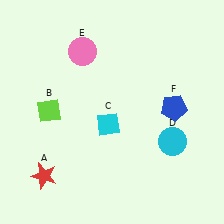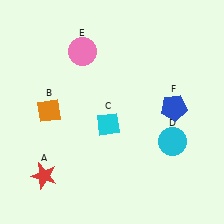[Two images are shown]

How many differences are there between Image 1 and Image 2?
There is 1 difference between the two images.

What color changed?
The diamond (B) changed from lime in Image 1 to orange in Image 2.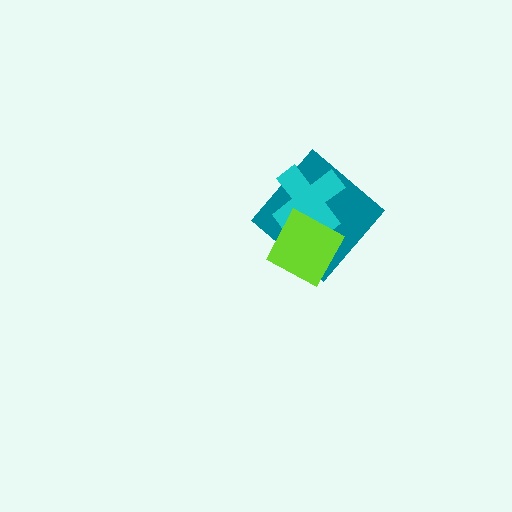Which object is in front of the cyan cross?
The lime diamond is in front of the cyan cross.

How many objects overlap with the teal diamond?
2 objects overlap with the teal diamond.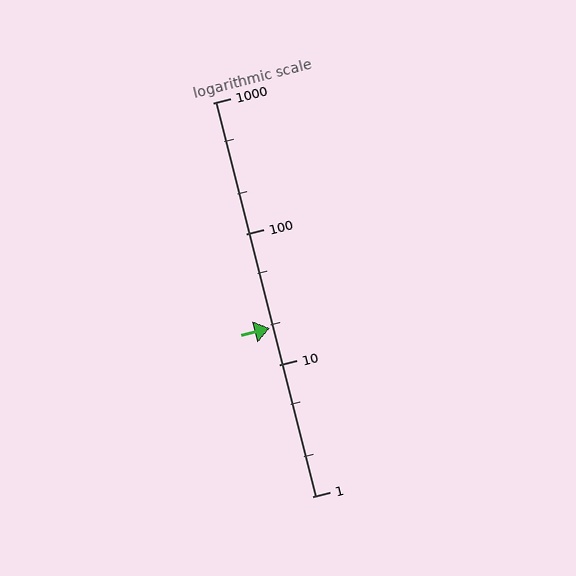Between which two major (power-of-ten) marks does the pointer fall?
The pointer is between 10 and 100.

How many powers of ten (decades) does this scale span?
The scale spans 3 decades, from 1 to 1000.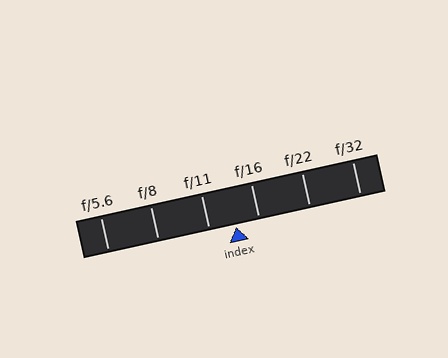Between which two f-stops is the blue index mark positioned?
The index mark is between f/11 and f/16.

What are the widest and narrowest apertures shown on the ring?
The widest aperture shown is f/5.6 and the narrowest is f/32.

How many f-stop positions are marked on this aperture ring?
There are 6 f-stop positions marked.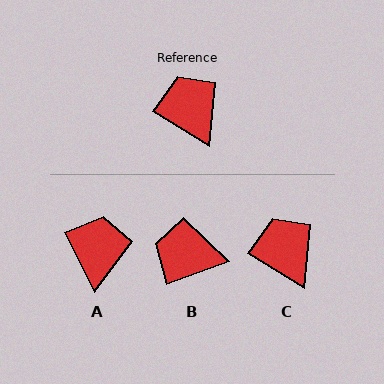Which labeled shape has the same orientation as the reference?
C.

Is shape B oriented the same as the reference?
No, it is off by about 52 degrees.